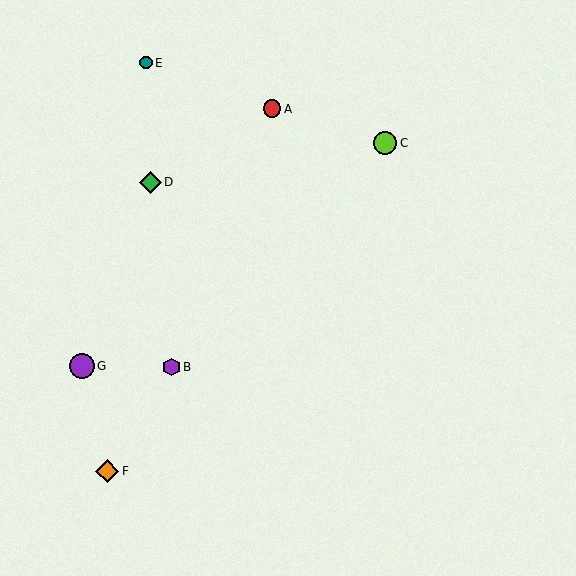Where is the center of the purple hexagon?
The center of the purple hexagon is at (171, 367).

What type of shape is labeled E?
Shape E is a teal circle.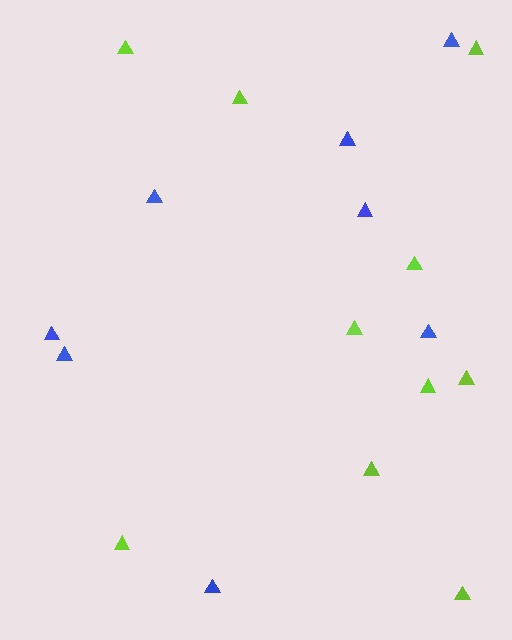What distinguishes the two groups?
There are 2 groups: one group of blue triangles (8) and one group of lime triangles (10).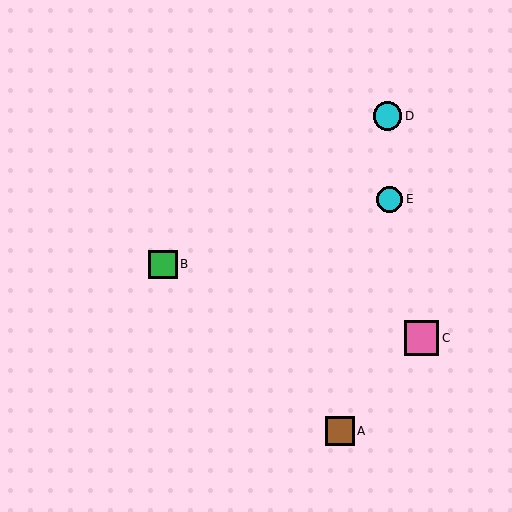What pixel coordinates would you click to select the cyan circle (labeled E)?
Click at (390, 199) to select the cyan circle E.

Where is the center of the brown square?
The center of the brown square is at (340, 431).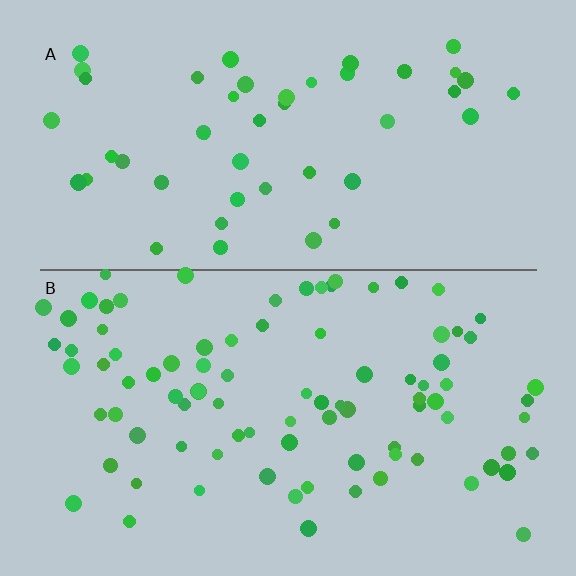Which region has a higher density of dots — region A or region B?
B (the bottom).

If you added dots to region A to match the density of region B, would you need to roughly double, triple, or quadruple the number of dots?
Approximately double.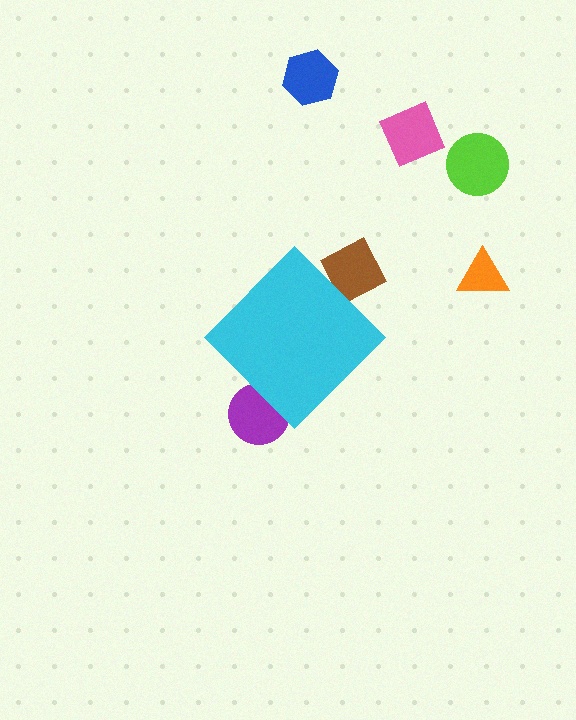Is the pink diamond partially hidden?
No, the pink diamond is fully visible.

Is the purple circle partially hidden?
Yes, the purple circle is partially hidden behind the cyan diamond.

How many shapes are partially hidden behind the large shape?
2 shapes are partially hidden.